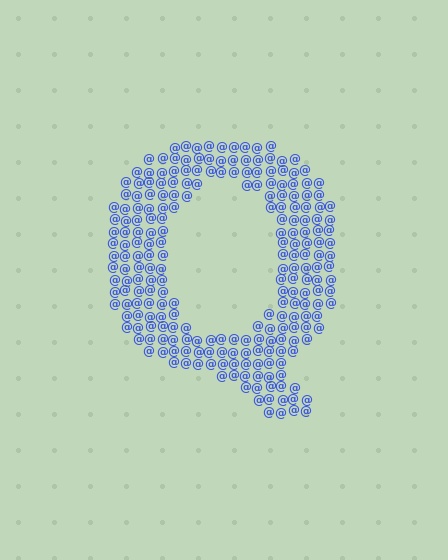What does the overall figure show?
The overall figure shows the letter Q.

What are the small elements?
The small elements are at signs.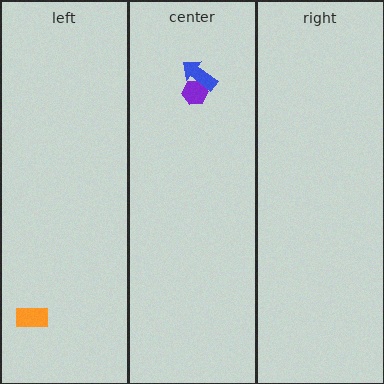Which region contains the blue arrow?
The center region.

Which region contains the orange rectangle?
The left region.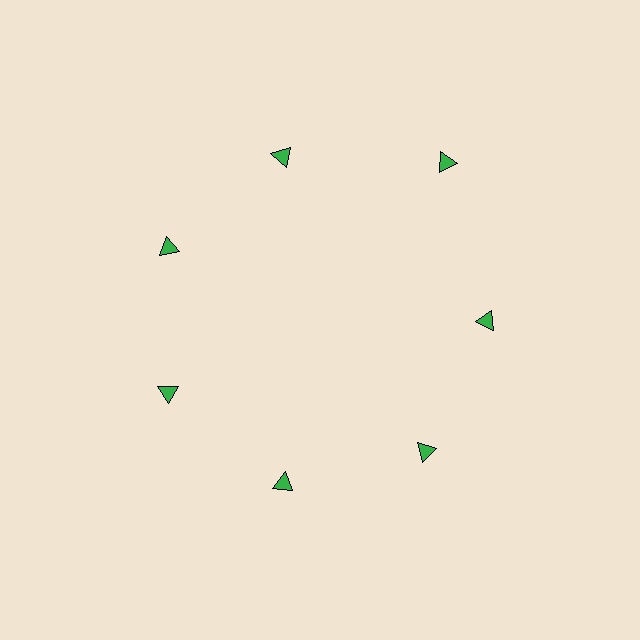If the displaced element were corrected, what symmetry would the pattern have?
It would have 7-fold rotational symmetry — the pattern would map onto itself every 51 degrees.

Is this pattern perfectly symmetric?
No. The 7 green triangles are arranged in a ring, but one element near the 1 o'clock position is pushed outward from the center, breaking the 7-fold rotational symmetry.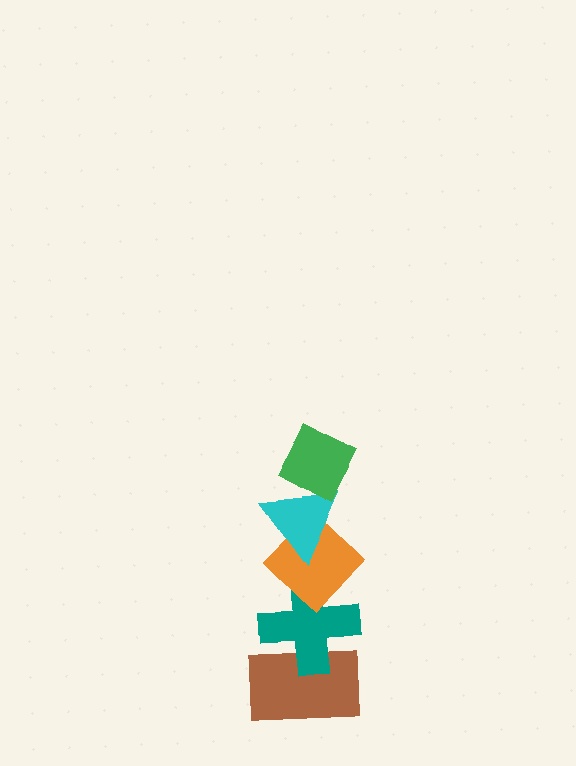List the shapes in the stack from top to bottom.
From top to bottom: the green diamond, the cyan triangle, the orange diamond, the teal cross, the brown rectangle.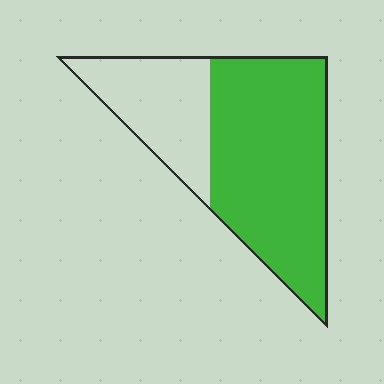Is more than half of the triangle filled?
Yes.